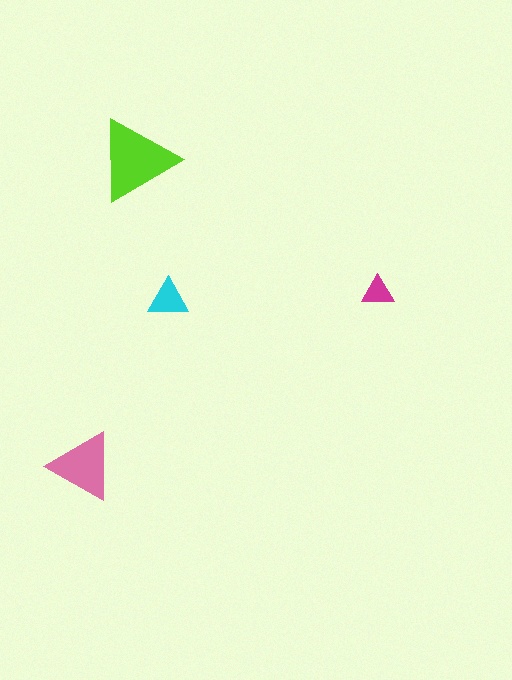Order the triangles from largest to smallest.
the lime one, the pink one, the cyan one, the magenta one.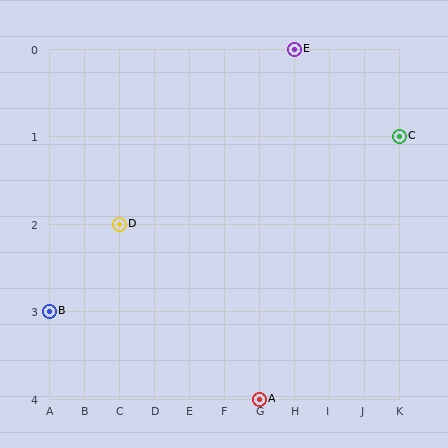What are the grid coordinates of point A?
Point A is at grid coordinates (G, 4).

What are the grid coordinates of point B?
Point B is at grid coordinates (A, 3).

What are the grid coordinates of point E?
Point E is at grid coordinates (H, 0).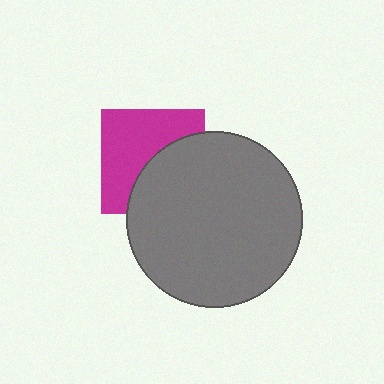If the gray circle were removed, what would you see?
You would see the complete magenta square.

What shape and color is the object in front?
The object in front is a gray circle.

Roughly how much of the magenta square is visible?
About half of it is visible (roughly 55%).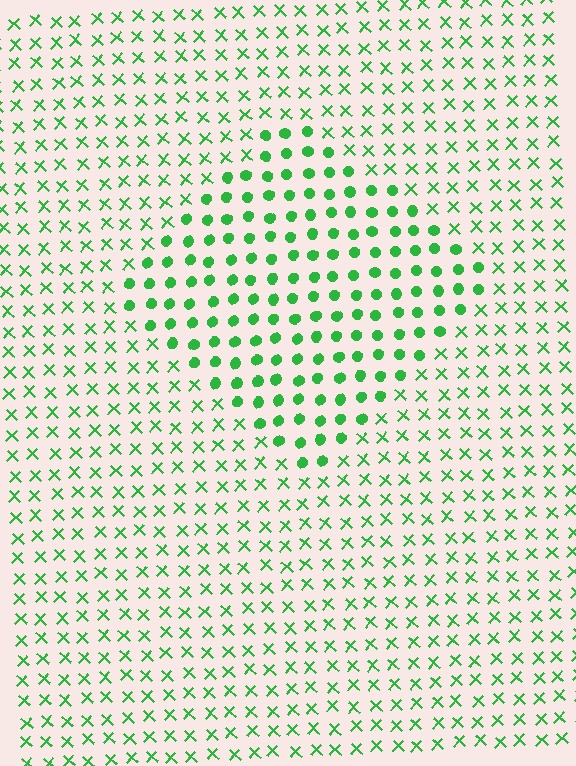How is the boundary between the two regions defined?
The boundary is defined by a change in element shape: circles inside vs. X marks outside. All elements share the same color and spacing.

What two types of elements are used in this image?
The image uses circles inside the diamond region and X marks outside it.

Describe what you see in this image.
The image is filled with small green elements arranged in a uniform grid. A diamond-shaped region contains circles, while the surrounding area contains X marks. The boundary is defined purely by the change in element shape.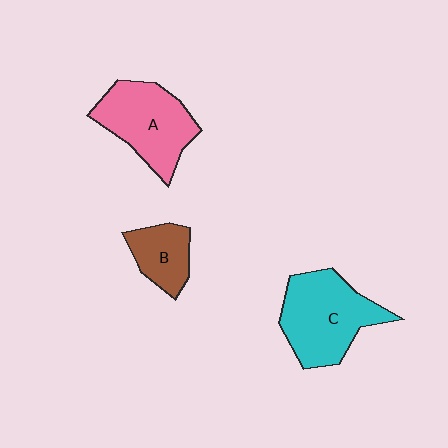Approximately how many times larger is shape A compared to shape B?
Approximately 1.8 times.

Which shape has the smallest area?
Shape B (brown).